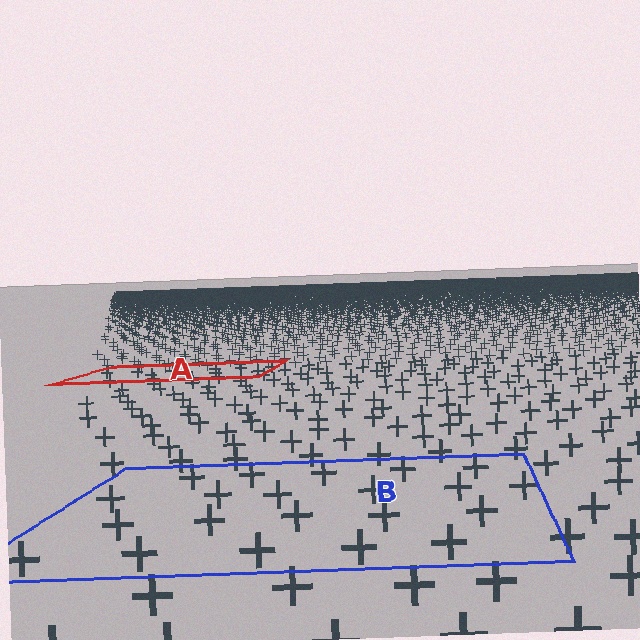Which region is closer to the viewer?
Region B is closer. The texture elements there are larger and more spread out.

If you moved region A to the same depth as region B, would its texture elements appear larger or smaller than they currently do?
They would appear larger. At a closer depth, the same texture elements are projected at a bigger on-screen size.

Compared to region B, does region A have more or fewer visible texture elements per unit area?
Region A has more texture elements per unit area — they are packed more densely because it is farther away.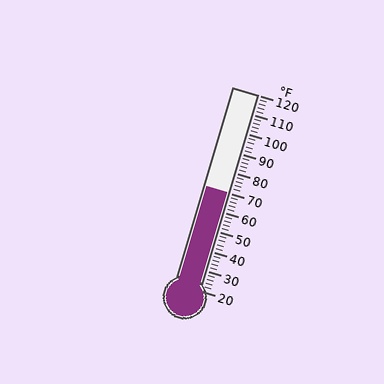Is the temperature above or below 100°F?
The temperature is below 100°F.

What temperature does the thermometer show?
The thermometer shows approximately 70°F.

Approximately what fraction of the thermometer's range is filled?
The thermometer is filled to approximately 50% of its range.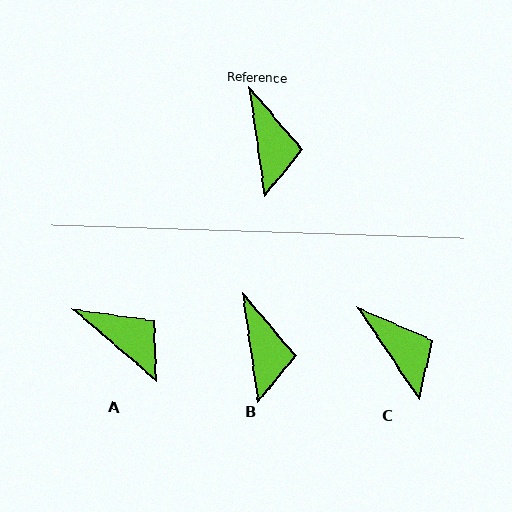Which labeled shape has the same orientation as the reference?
B.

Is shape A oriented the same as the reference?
No, it is off by about 42 degrees.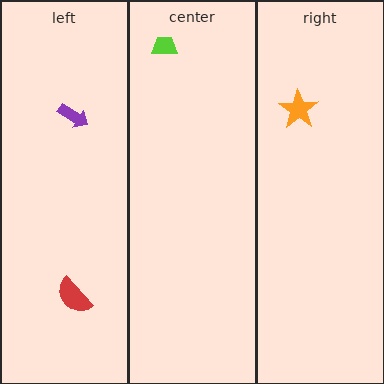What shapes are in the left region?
The purple arrow, the red semicircle.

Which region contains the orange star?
The right region.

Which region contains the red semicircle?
The left region.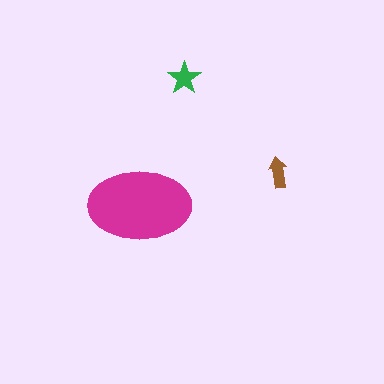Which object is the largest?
The magenta ellipse.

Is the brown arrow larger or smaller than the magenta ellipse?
Smaller.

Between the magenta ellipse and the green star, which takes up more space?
The magenta ellipse.